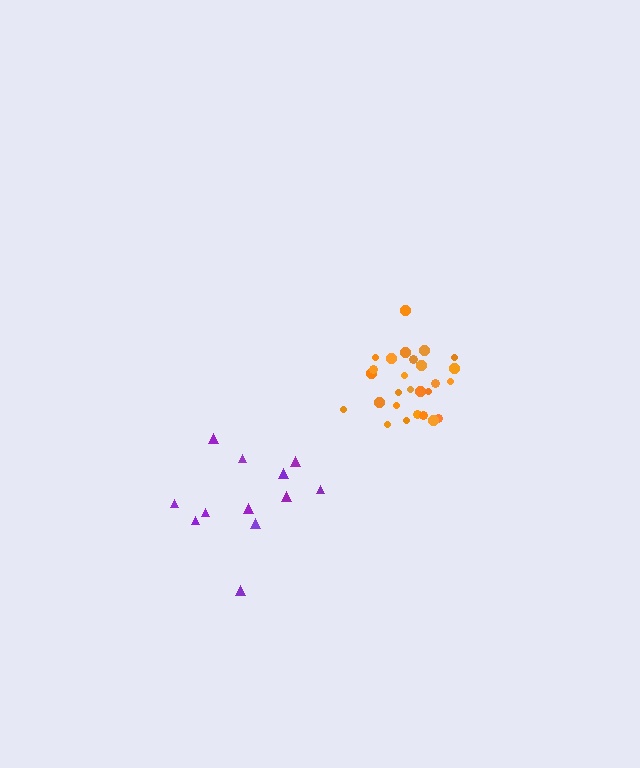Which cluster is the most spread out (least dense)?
Purple.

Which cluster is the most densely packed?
Orange.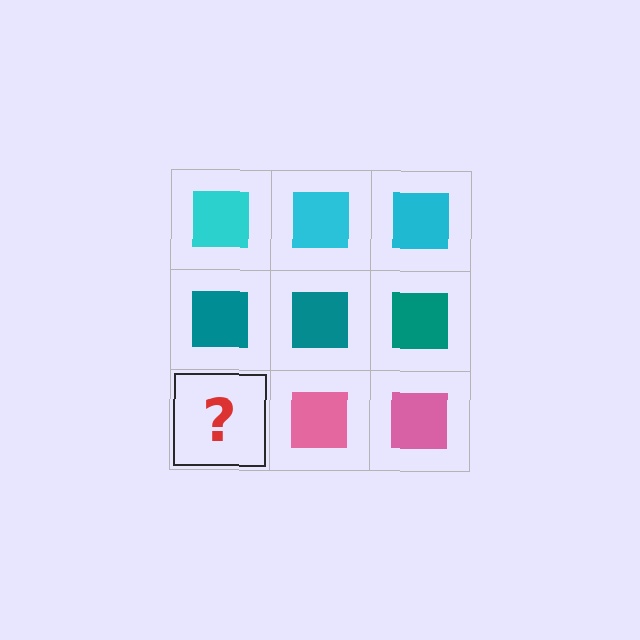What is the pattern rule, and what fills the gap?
The rule is that each row has a consistent color. The gap should be filled with a pink square.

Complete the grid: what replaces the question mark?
The question mark should be replaced with a pink square.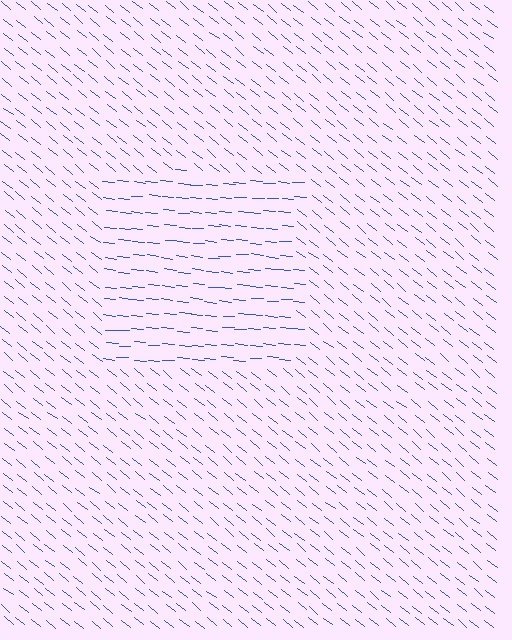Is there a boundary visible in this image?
Yes, there is a texture boundary formed by a change in line orientation.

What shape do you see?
I see a rectangle.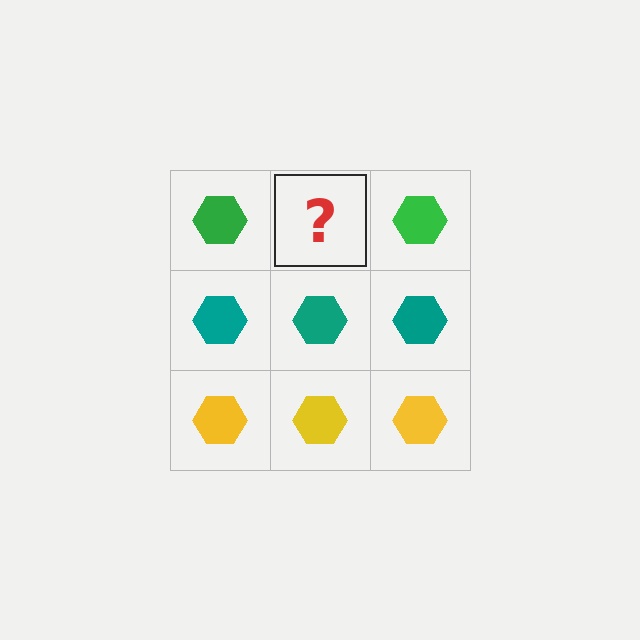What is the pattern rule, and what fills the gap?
The rule is that each row has a consistent color. The gap should be filled with a green hexagon.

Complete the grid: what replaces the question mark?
The question mark should be replaced with a green hexagon.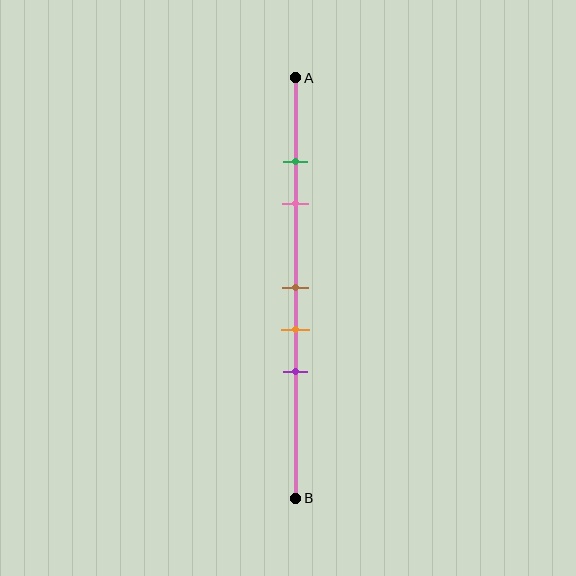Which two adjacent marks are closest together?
The green and pink marks are the closest adjacent pair.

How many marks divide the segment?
There are 5 marks dividing the segment.